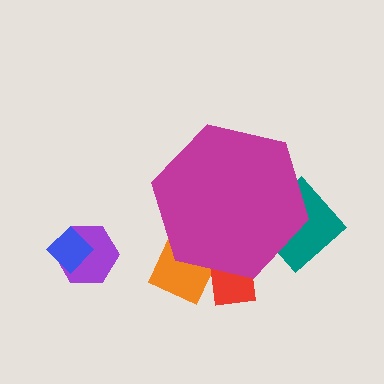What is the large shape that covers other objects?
A magenta hexagon.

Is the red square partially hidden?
Yes, the red square is partially hidden behind the magenta hexagon.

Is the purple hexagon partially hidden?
No, the purple hexagon is fully visible.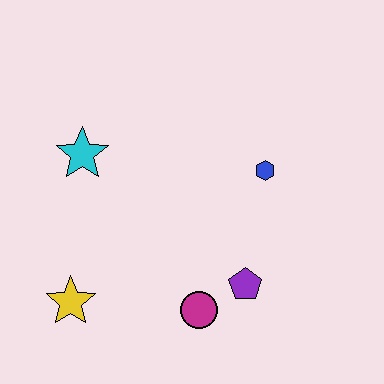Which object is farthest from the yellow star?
The blue hexagon is farthest from the yellow star.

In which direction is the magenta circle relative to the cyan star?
The magenta circle is below the cyan star.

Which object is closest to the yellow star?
The magenta circle is closest to the yellow star.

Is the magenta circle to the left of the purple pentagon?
Yes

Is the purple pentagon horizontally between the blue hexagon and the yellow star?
Yes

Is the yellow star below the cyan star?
Yes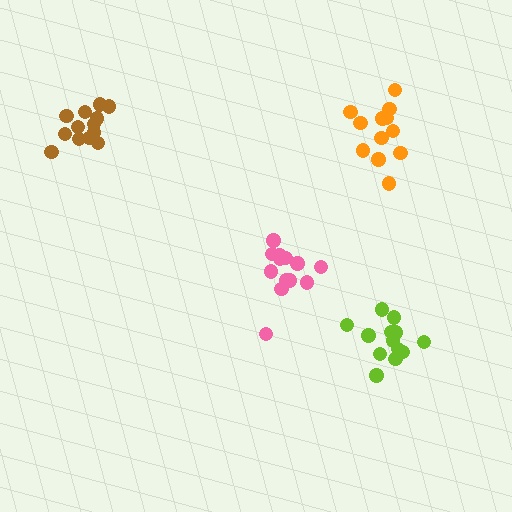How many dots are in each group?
Group 1: 13 dots, Group 2: 13 dots, Group 3: 13 dots, Group 4: 12 dots (51 total).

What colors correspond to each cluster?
The clusters are colored: pink, brown, lime, orange.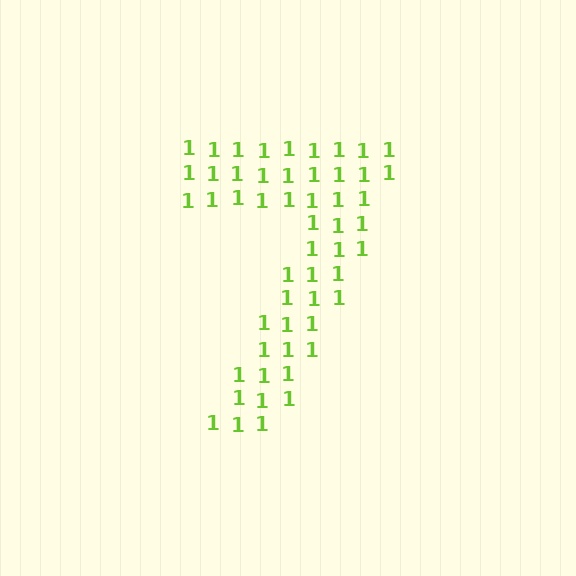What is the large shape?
The large shape is the digit 7.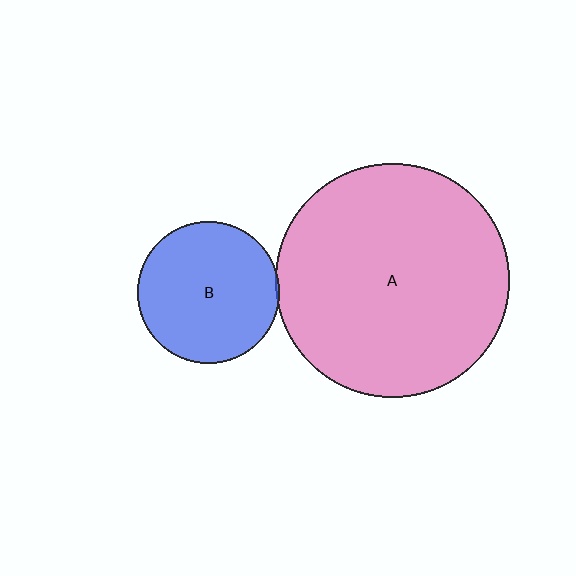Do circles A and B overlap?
Yes.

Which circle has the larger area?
Circle A (pink).